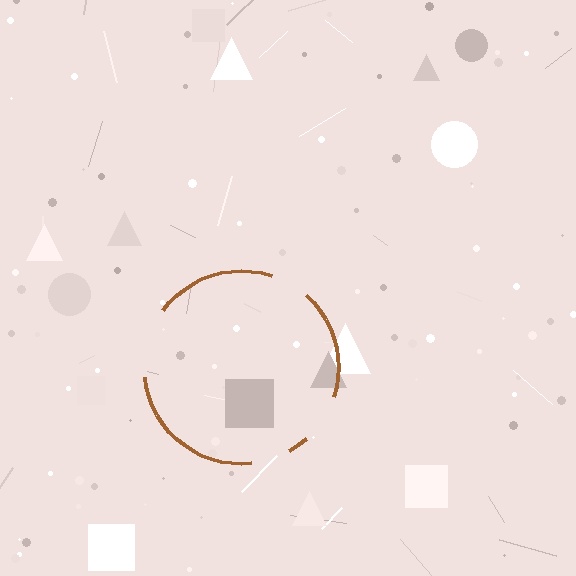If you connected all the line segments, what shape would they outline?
They would outline a circle.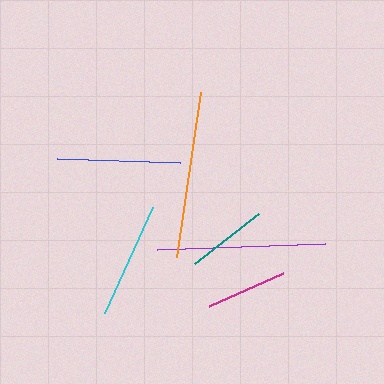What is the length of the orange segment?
The orange segment is approximately 167 pixels long.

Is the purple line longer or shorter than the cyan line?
The purple line is longer than the cyan line.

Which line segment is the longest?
The purple line is the longest at approximately 168 pixels.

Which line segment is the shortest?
The magenta line is the shortest at approximately 81 pixels.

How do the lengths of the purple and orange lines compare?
The purple and orange lines are approximately the same length.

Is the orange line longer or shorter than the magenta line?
The orange line is longer than the magenta line.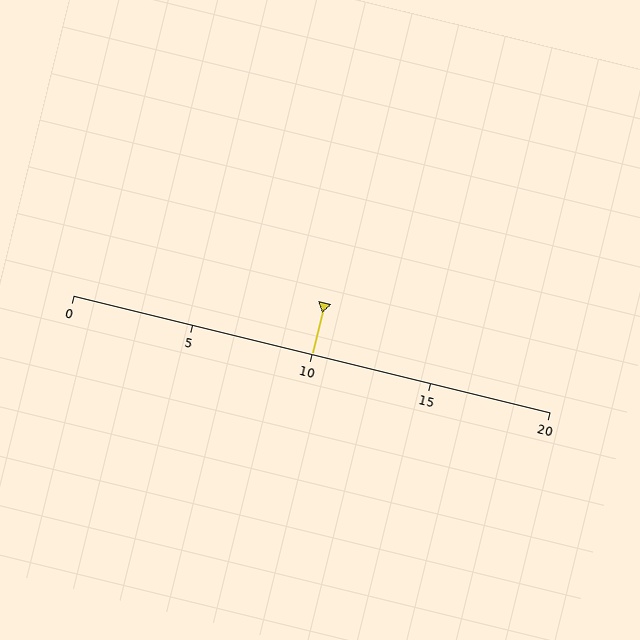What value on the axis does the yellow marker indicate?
The marker indicates approximately 10.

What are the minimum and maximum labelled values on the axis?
The axis runs from 0 to 20.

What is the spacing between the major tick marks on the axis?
The major ticks are spaced 5 apart.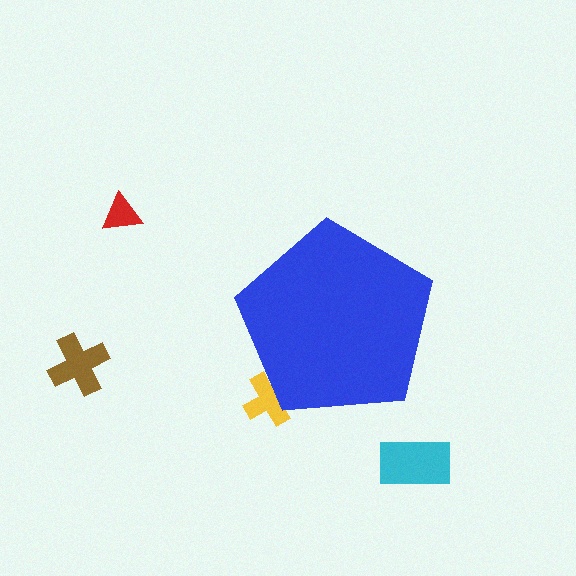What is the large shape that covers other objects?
A blue pentagon.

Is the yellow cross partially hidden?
Yes, the yellow cross is partially hidden behind the blue pentagon.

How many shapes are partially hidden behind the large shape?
1 shape is partially hidden.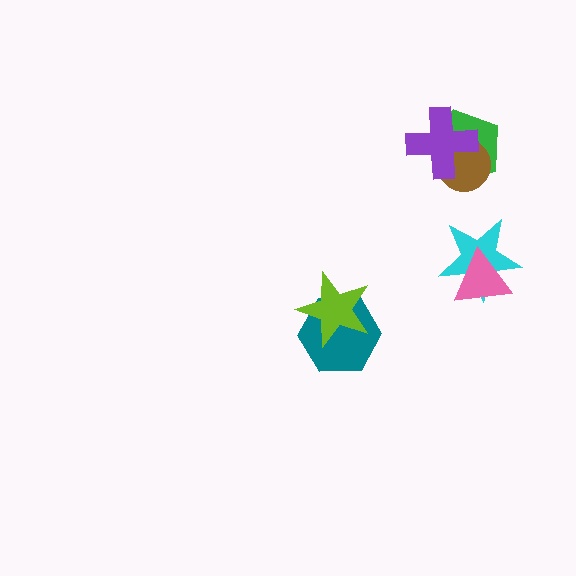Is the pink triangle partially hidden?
No, no other shape covers it.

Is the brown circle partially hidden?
Yes, it is partially covered by another shape.